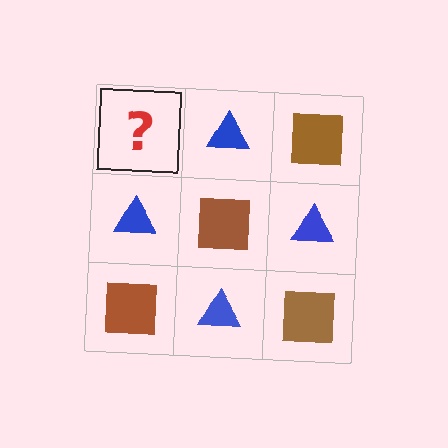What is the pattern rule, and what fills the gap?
The rule is that it alternates brown square and blue triangle in a checkerboard pattern. The gap should be filled with a brown square.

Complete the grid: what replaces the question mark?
The question mark should be replaced with a brown square.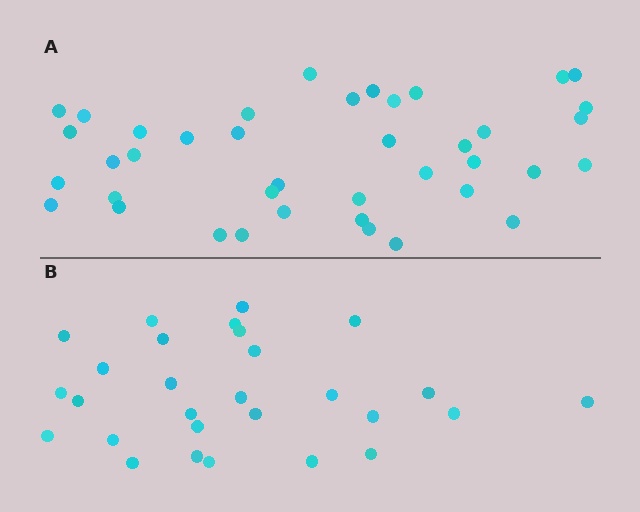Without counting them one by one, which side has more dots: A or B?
Region A (the top region) has more dots.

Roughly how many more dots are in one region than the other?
Region A has roughly 12 or so more dots than region B.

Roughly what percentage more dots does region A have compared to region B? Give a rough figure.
About 45% more.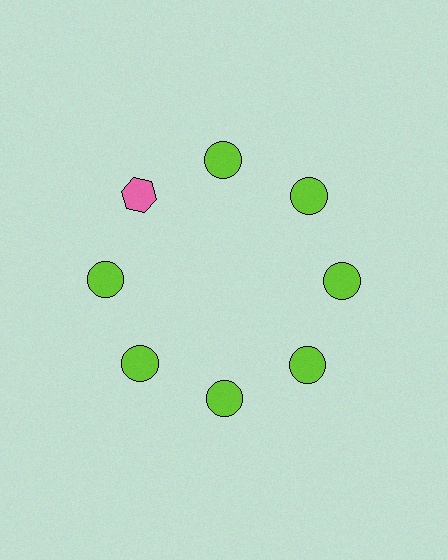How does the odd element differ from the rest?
It differs in both color (pink instead of lime) and shape (hexagon instead of circle).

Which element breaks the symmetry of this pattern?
The pink hexagon at roughly the 10 o'clock position breaks the symmetry. All other shapes are lime circles.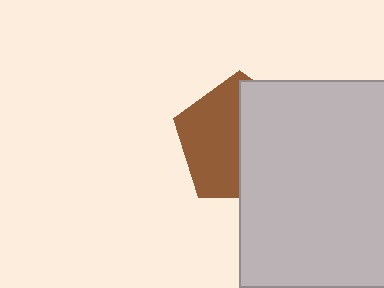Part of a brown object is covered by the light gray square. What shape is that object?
It is a pentagon.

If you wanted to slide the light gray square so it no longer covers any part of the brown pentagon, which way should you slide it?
Slide it right — that is the most direct way to separate the two shapes.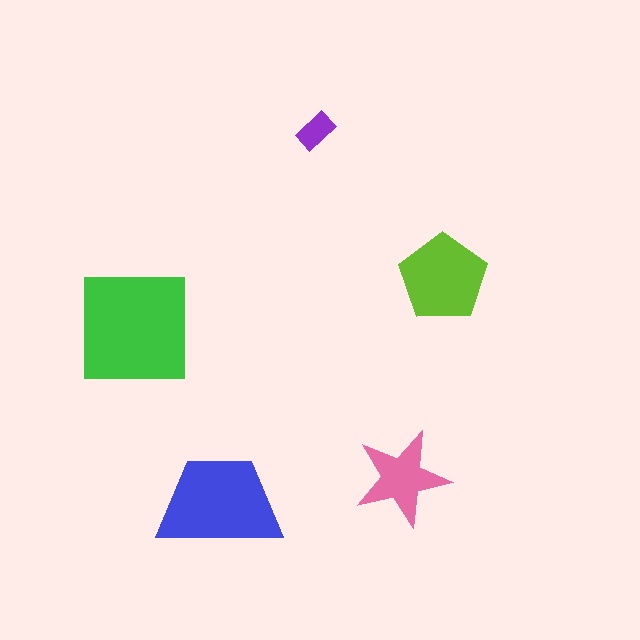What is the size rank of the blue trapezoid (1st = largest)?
2nd.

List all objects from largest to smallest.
The green square, the blue trapezoid, the lime pentagon, the pink star, the purple rectangle.